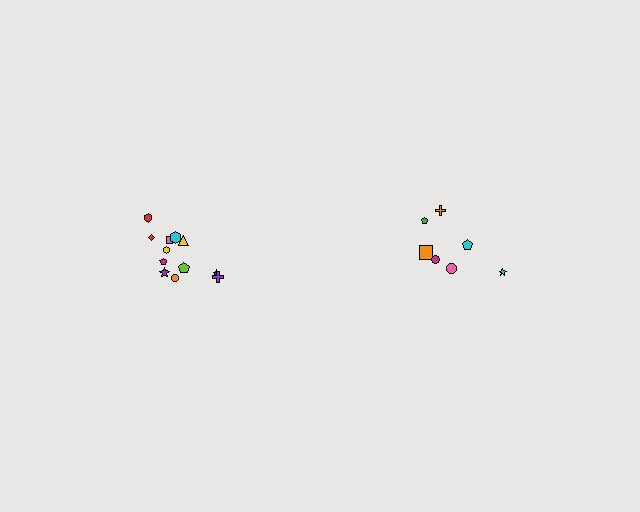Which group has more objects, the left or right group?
The left group.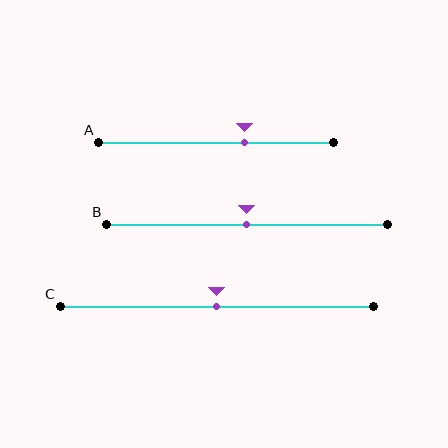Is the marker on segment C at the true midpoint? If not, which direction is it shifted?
Yes, the marker on segment C is at the true midpoint.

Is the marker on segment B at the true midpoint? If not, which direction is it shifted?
Yes, the marker on segment B is at the true midpoint.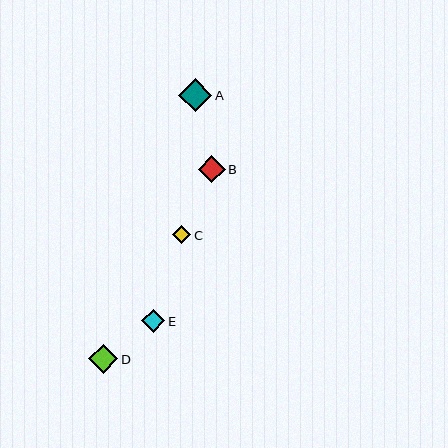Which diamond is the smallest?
Diamond C is the smallest with a size of approximately 18 pixels.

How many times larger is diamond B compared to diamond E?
Diamond B is approximately 1.2 times the size of diamond E.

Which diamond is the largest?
Diamond A is the largest with a size of approximately 33 pixels.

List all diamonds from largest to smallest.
From largest to smallest: A, D, B, E, C.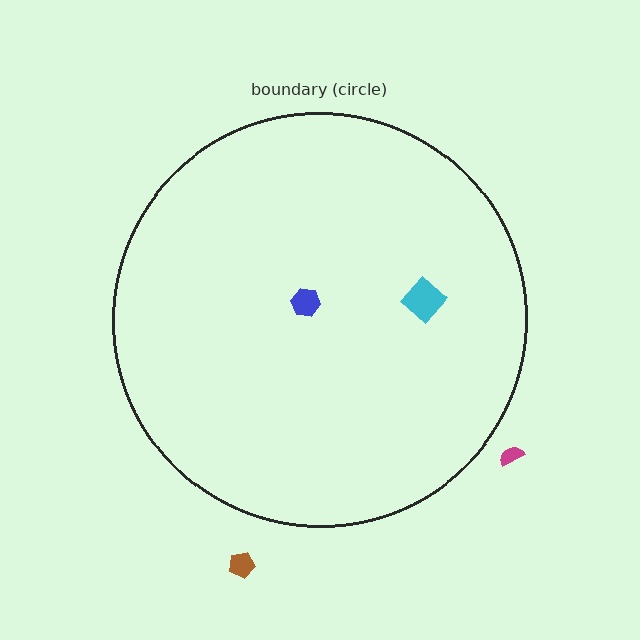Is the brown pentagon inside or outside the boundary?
Outside.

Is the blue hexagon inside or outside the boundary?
Inside.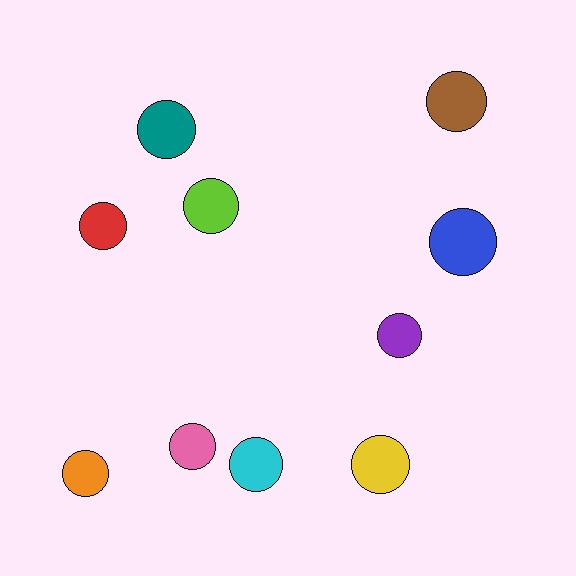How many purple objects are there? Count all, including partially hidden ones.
There is 1 purple object.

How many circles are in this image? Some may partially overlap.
There are 10 circles.